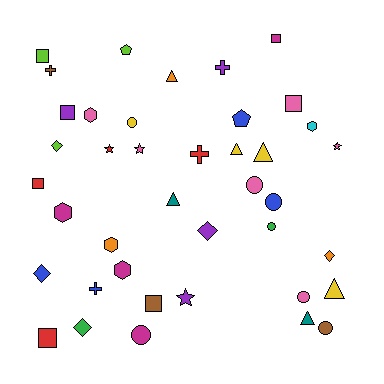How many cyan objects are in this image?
There is 1 cyan object.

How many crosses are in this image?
There are 4 crosses.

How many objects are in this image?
There are 40 objects.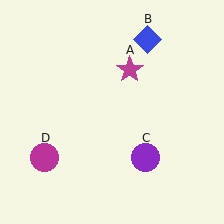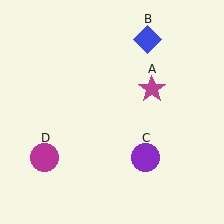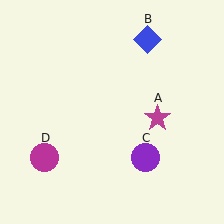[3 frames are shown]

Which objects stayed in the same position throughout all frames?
Blue diamond (object B) and purple circle (object C) and magenta circle (object D) remained stationary.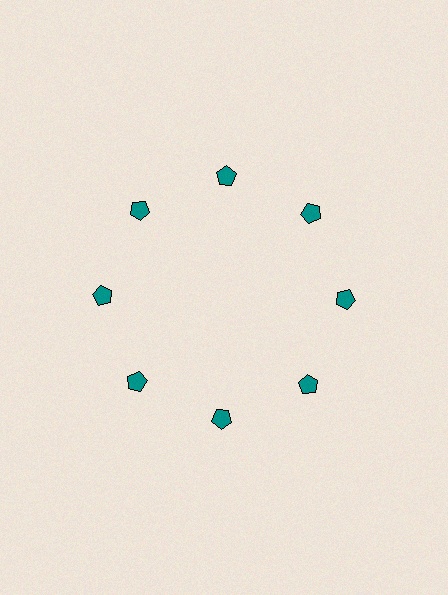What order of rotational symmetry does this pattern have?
This pattern has 8-fold rotational symmetry.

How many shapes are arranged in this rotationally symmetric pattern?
There are 8 shapes, arranged in 8 groups of 1.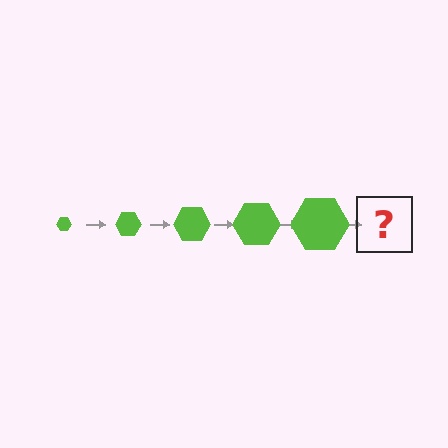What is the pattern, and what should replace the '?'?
The pattern is that the hexagon gets progressively larger each step. The '?' should be a lime hexagon, larger than the previous one.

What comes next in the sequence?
The next element should be a lime hexagon, larger than the previous one.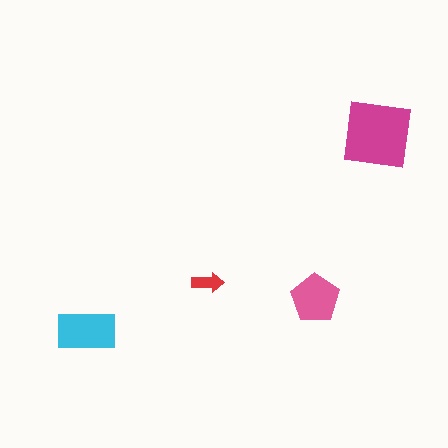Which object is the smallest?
The red arrow.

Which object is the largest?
The magenta square.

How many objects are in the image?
There are 4 objects in the image.